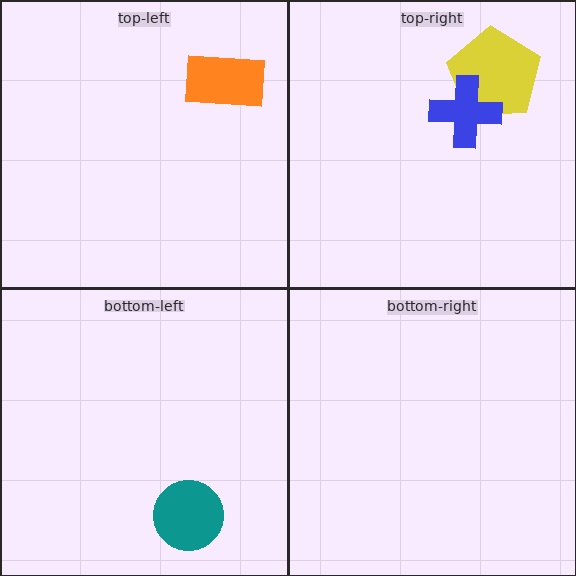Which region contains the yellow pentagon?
The top-right region.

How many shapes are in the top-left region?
1.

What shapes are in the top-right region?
The yellow pentagon, the blue cross.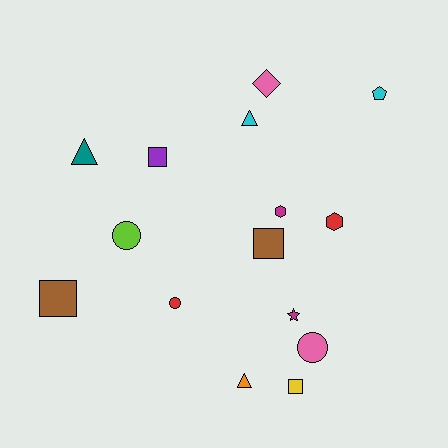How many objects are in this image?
There are 15 objects.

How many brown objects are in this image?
There are 2 brown objects.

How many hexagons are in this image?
There are 2 hexagons.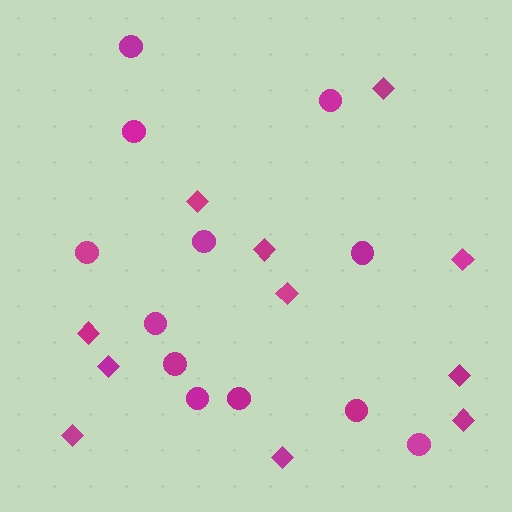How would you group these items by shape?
There are 2 groups: one group of circles (12) and one group of diamonds (11).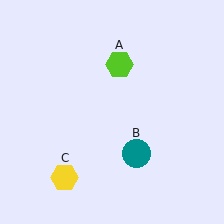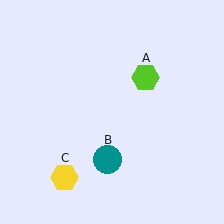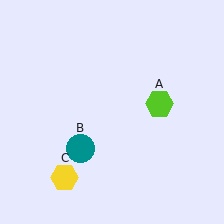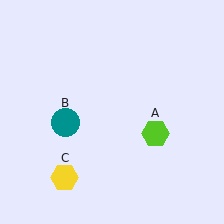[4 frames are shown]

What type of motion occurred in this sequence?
The lime hexagon (object A), teal circle (object B) rotated clockwise around the center of the scene.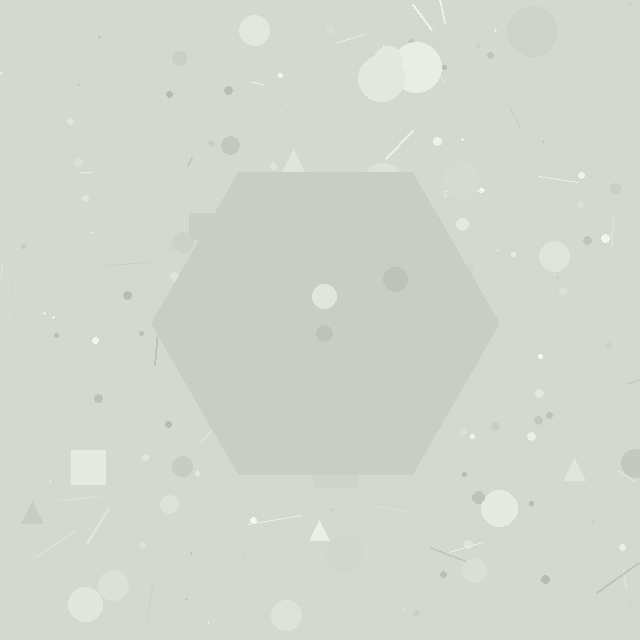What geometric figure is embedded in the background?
A hexagon is embedded in the background.